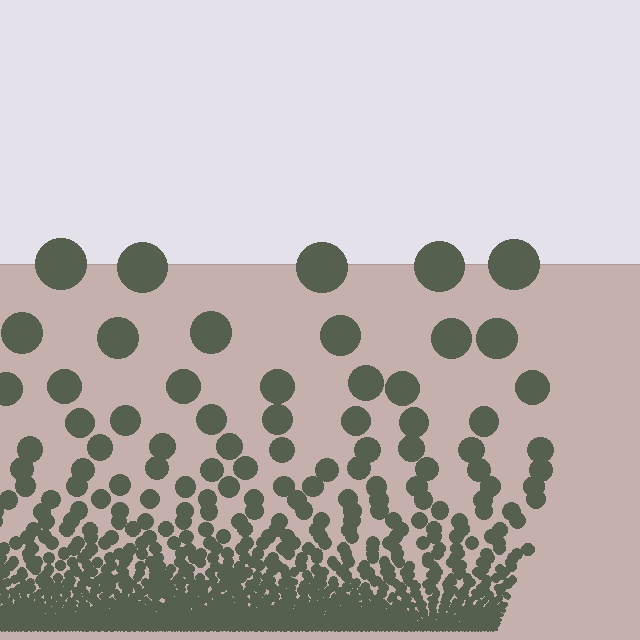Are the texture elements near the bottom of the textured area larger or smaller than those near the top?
Smaller. The gradient is inverted — elements near the bottom are smaller and denser.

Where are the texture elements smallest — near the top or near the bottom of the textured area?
Near the bottom.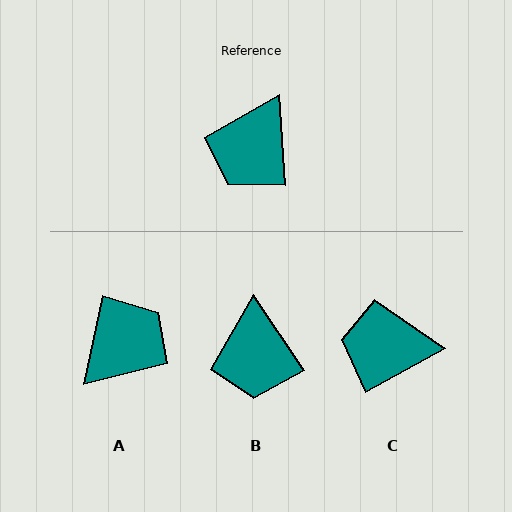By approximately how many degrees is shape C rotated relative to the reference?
Approximately 65 degrees clockwise.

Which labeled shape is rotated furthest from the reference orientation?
A, about 164 degrees away.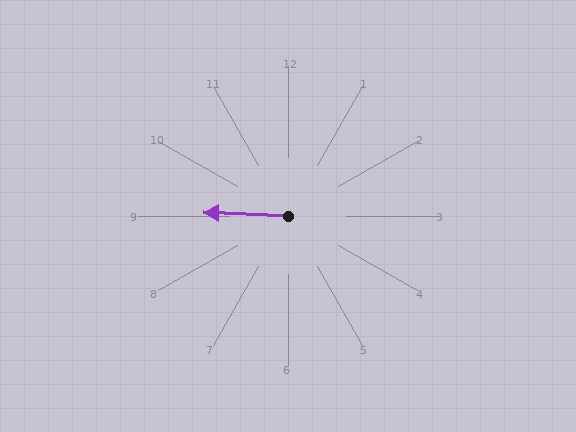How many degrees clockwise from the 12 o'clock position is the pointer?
Approximately 272 degrees.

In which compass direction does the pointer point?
West.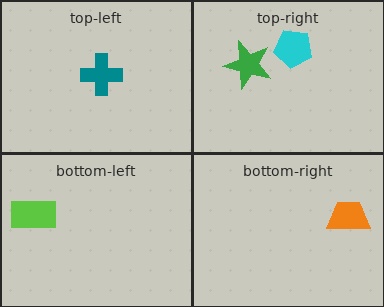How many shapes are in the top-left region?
1.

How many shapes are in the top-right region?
2.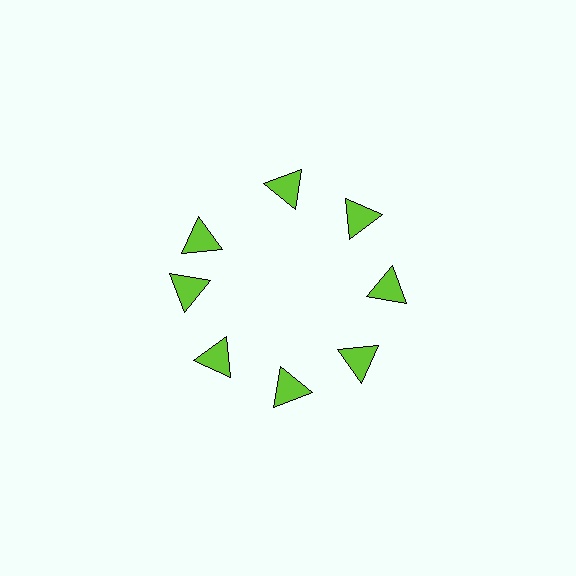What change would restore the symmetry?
The symmetry would be restored by rotating it back into even spacing with its neighbors so that all 8 triangles sit at equal angles and equal distance from the center.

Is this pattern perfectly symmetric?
No. The 8 lime triangles are arranged in a ring, but one element near the 10 o'clock position is rotated out of alignment along the ring, breaking the 8-fold rotational symmetry.